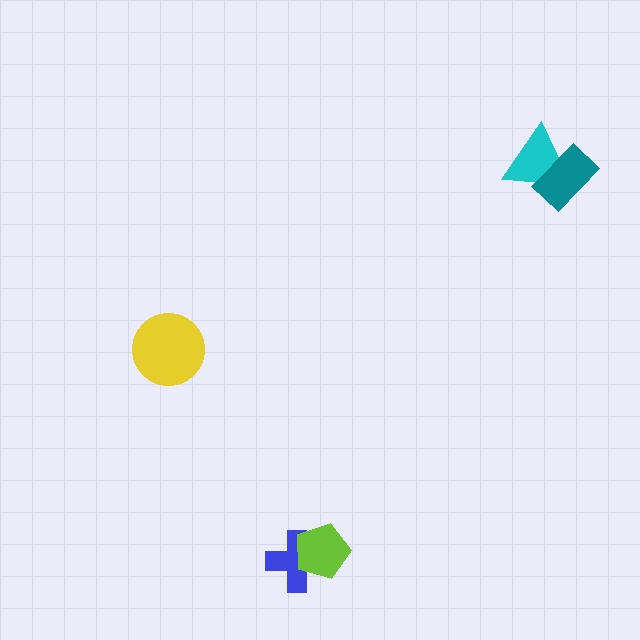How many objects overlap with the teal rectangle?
1 object overlaps with the teal rectangle.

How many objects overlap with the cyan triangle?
1 object overlaps with the cyan triangle.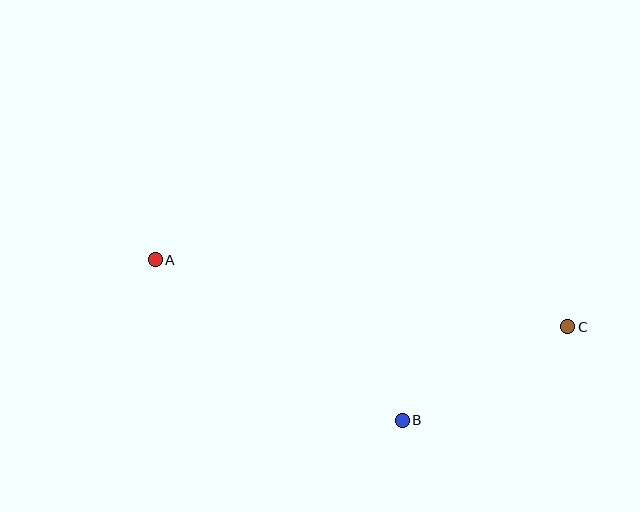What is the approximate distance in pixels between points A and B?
The distance between A and B is approximately 295 pixels.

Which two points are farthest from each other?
Points A and C are farthest from each other.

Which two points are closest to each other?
Points B and C are closest to each other.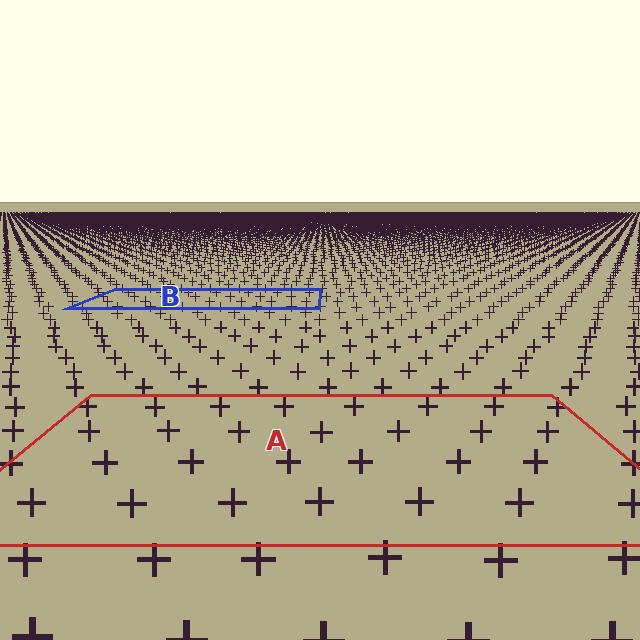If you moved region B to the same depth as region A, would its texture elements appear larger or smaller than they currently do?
They would appear larger. At a closer depth, the same texture elements are projected at a bigger on-screen size.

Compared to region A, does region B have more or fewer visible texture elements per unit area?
Region B has more texture elements per unit area — they are packed more densely because it is farther away.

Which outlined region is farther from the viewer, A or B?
Region B is farther from the viewer — the texture elements inside it appear smaller and more densely packed.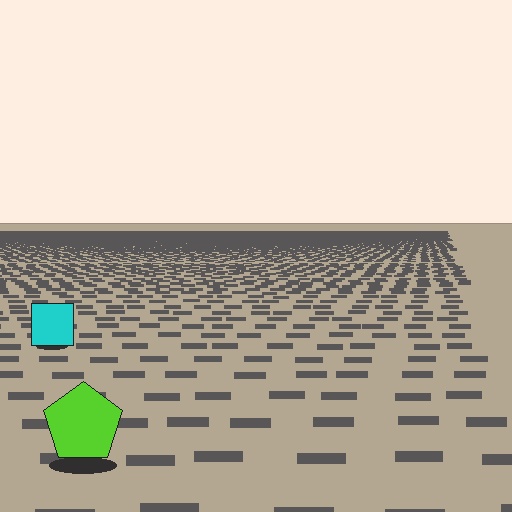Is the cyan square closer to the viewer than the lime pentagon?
No. The lime pentagon is closer — you can tell from the texture gradient: the ground texture is coarser near it.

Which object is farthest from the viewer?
The cyan square is farthest from the viewer. It appears smaller and the ground texture around it is denser.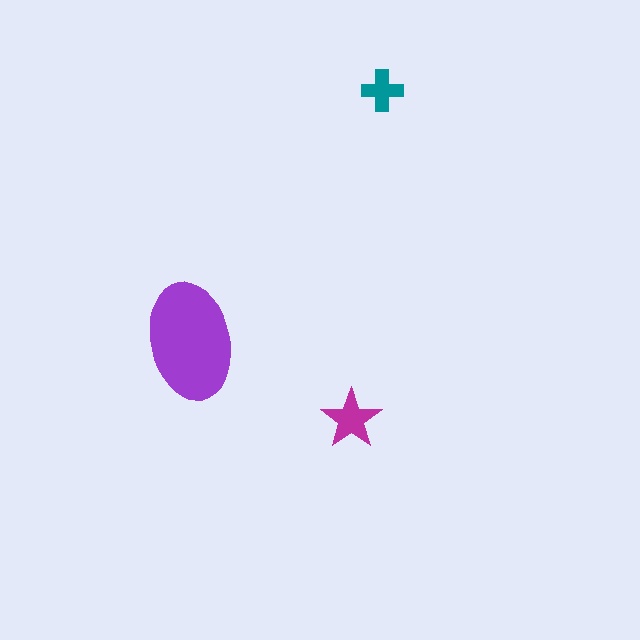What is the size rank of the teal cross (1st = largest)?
3rd.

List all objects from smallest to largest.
The teal cross, the magenta star, the purple ellipse.